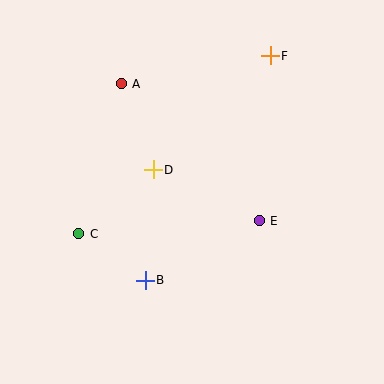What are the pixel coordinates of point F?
Point F is at (270, 56).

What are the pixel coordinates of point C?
Point C is at (79, 234).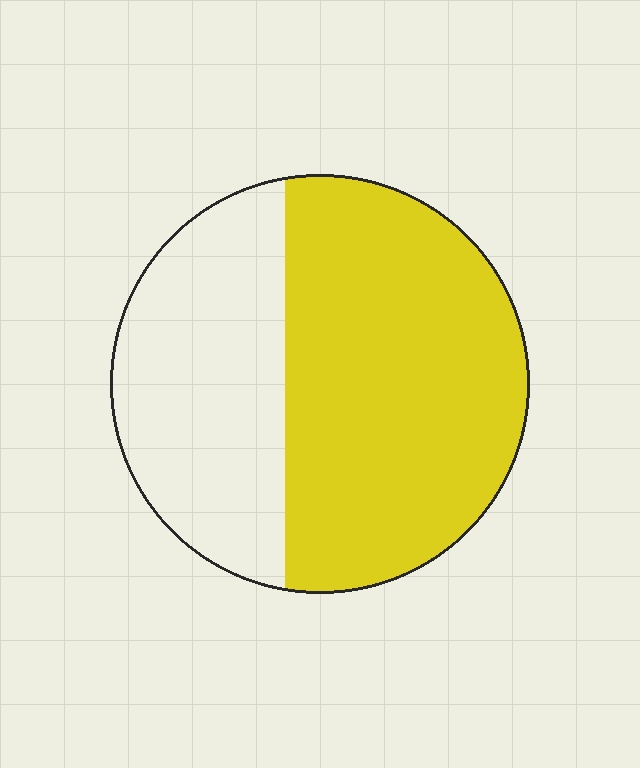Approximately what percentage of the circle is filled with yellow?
Approximately 60%.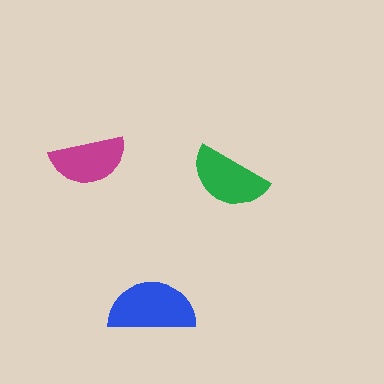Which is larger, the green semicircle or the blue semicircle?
The blue one.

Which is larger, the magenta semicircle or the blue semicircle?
The blue one.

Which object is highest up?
The magenta semicircle is topmost.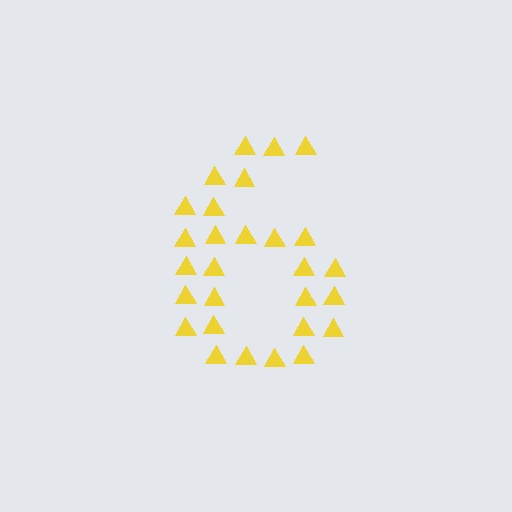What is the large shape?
The large shape is the digit 6.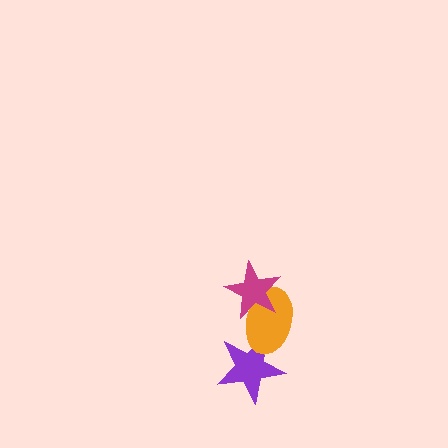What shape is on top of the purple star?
The orange ellipse is on top of the purple star.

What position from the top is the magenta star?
The magenta star is 1st from the top.